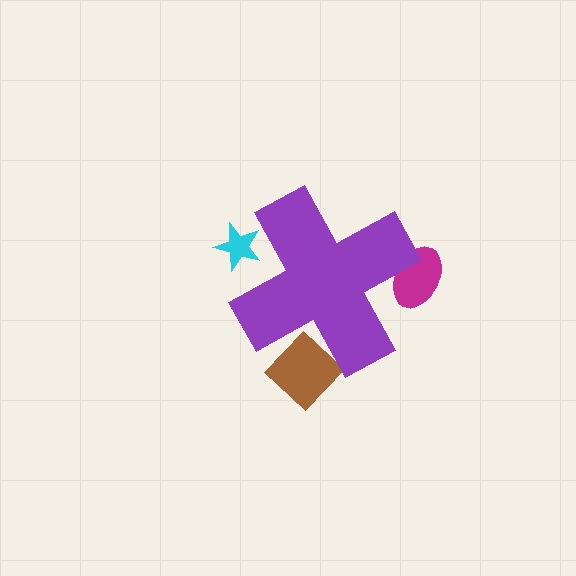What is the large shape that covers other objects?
A purple cross.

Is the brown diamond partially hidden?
Yes, the brown diamond is partially hidden behind the purple cross.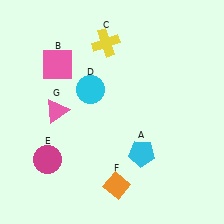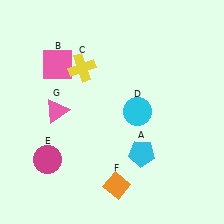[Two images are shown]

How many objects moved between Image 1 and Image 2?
2 objects moved between the two images.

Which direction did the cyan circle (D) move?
The cyan circle (D) moved right.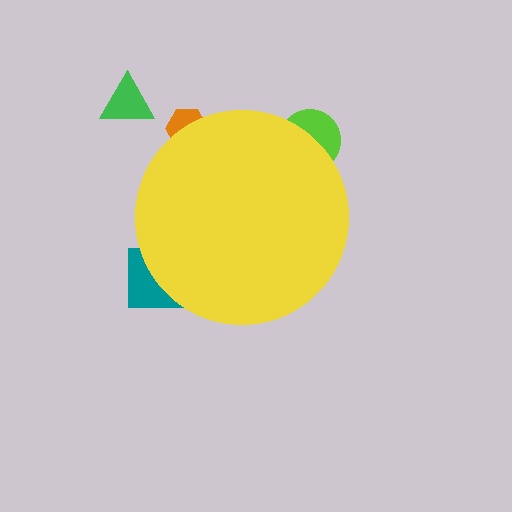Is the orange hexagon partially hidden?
Yes, the orange hexagon is partially hidden behind the yellow circle.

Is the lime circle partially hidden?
Yes, the lime circle is partially hidden behind the yellow circle.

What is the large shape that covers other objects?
A yellow circle.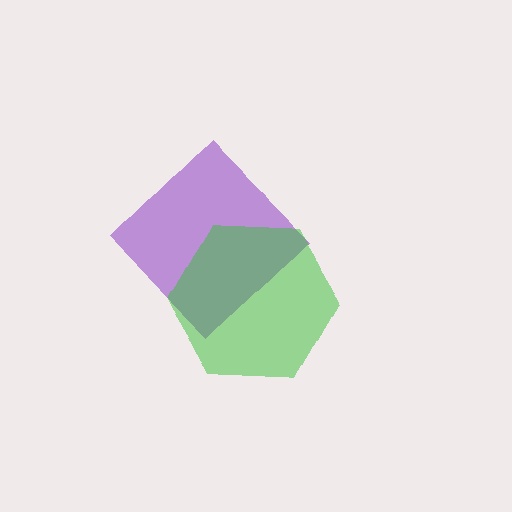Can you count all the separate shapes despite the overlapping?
Yes, there are 2 separate shapes.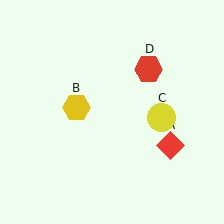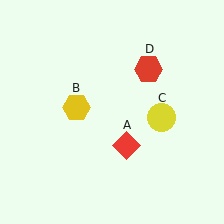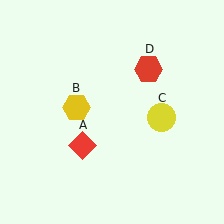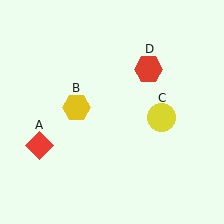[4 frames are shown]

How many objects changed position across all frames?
1 object changed position: red diamond (object A).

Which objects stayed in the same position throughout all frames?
Yellow hexagon (object B) and yellow circle (object C) and red hexagon (object D) remained stationary.